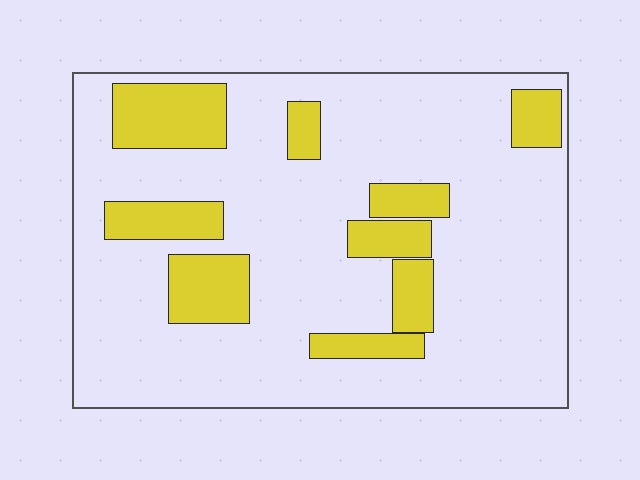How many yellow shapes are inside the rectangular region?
9.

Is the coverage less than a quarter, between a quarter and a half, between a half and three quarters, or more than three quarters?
Less than a quarter.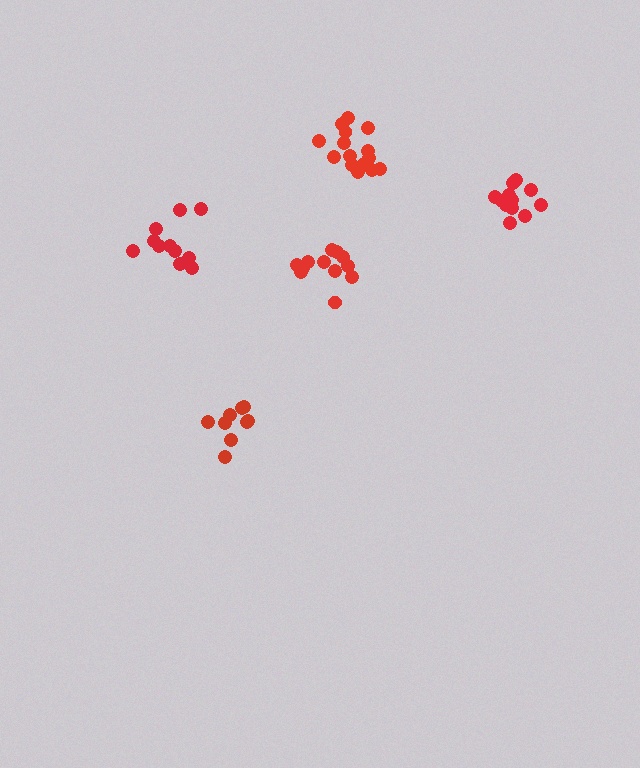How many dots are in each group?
Group 1: 13 dots, Group 2: 9 dots, Group 3: 11 dots, Group 4: 15 dots, Group 5: 12 dots (60 total).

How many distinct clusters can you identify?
There are 5 distinct clusters.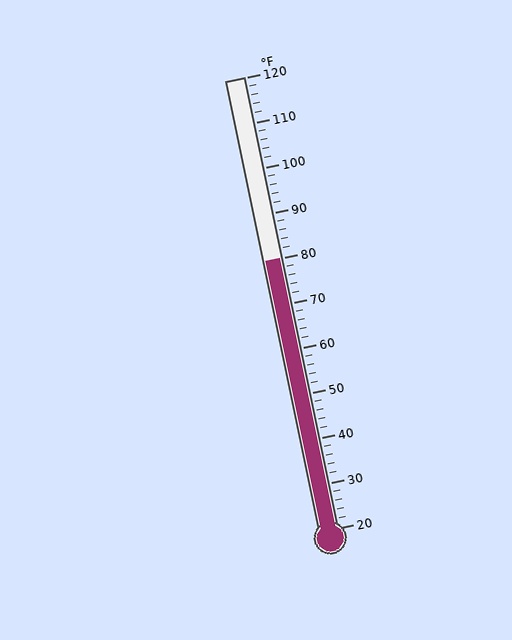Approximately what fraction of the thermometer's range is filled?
The thermometer is filled to approximately 60% of its range.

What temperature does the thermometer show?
The thermometer shows approximately 80°F.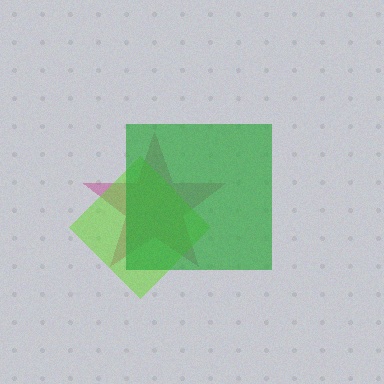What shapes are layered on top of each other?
The layered shapes are: a magenta star, a lime diamond, a green square.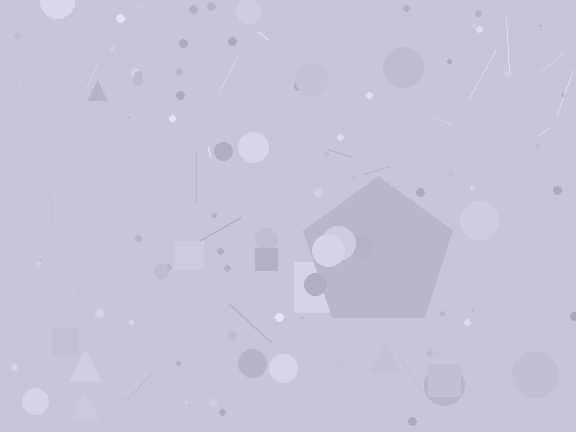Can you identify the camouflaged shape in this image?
The camouflaged shape is a pentagon.